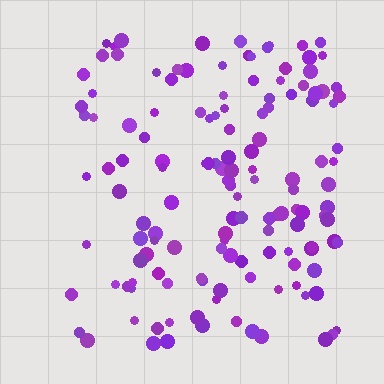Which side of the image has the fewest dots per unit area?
The left.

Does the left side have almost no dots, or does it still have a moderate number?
Still a moderate number, just noticeably fewer than the right.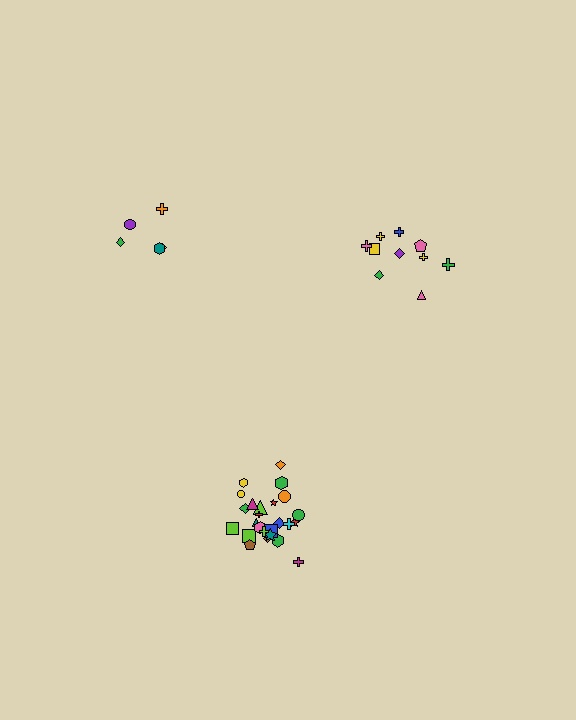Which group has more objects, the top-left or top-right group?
The top-right group.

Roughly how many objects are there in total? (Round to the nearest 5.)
Roughly 40 objects in total.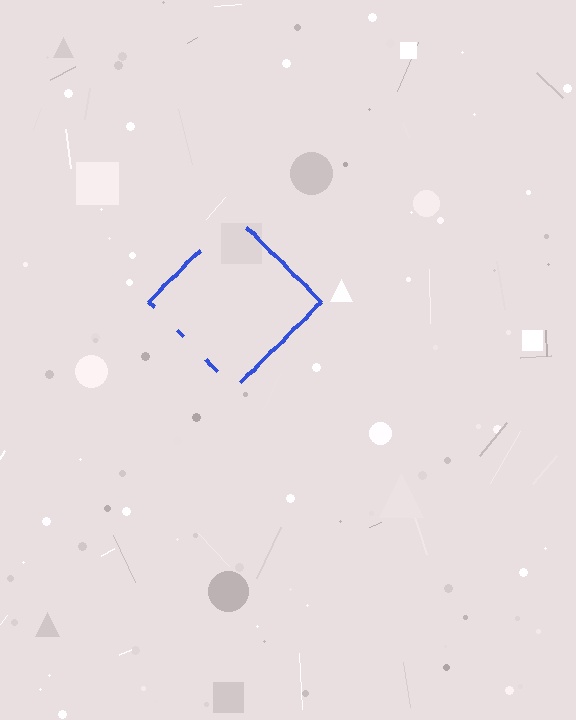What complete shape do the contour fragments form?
The contour fragments form a diamond.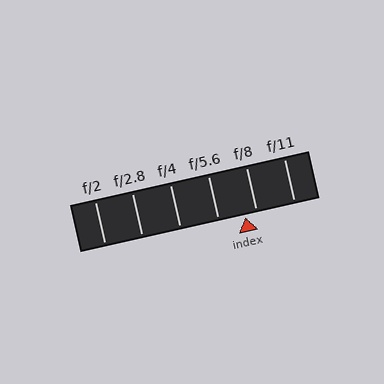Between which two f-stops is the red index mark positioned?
The index mark is between f/5.6 and f/8.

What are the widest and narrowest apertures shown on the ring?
The widest aperture shown is f/2 and the narrowest is f/11.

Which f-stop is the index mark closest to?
The index mark is closest to f/8.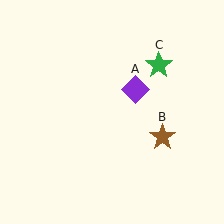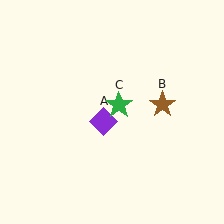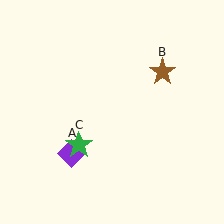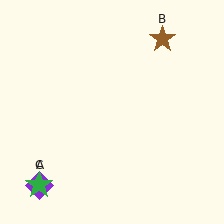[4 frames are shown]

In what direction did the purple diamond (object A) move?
The purple diamond (object A) moved down and to the left.